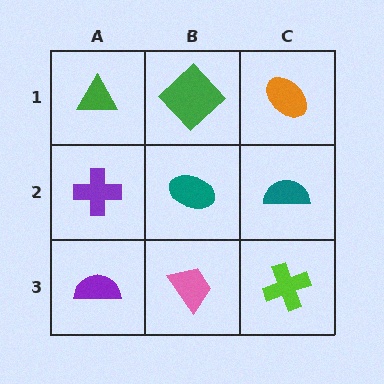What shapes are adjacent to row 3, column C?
A teal semicircle (row 2, column C), a pink trapezoid (row 3, column B).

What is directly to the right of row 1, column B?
An orange ellipse.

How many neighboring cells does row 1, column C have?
2.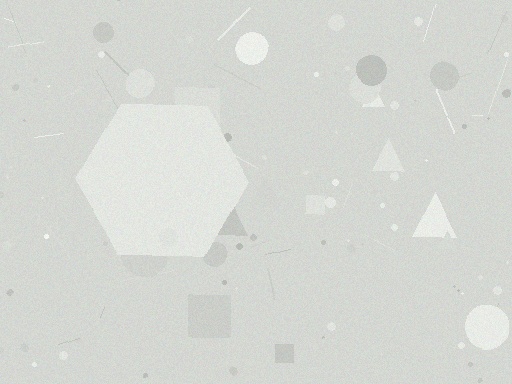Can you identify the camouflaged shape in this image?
The camouflaged shape is a hexagon.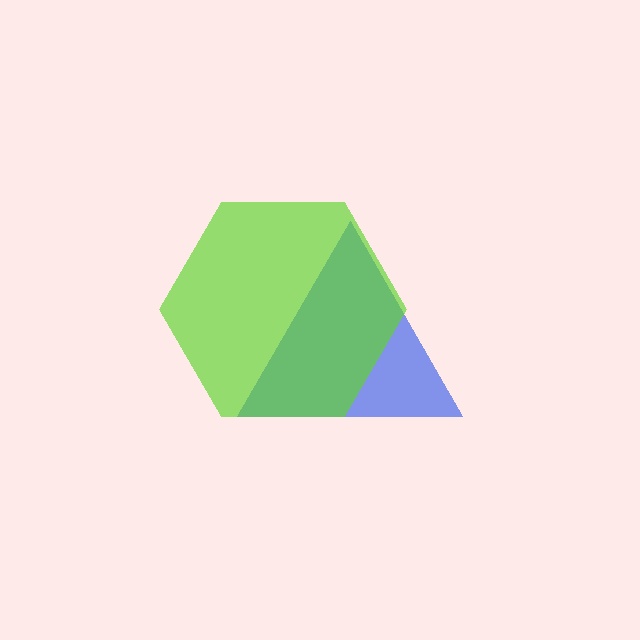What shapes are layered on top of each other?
The layered shapes are: a blue triangle, a lime hexagon.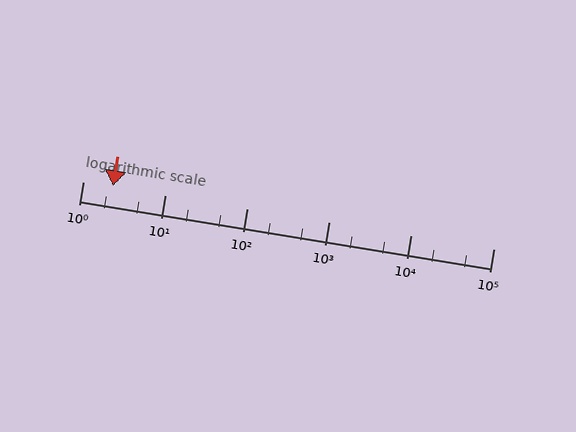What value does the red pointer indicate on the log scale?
The pointer indicates approximately 2.3.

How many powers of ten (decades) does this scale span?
The scale spans 5 decades, from 1 to 100000.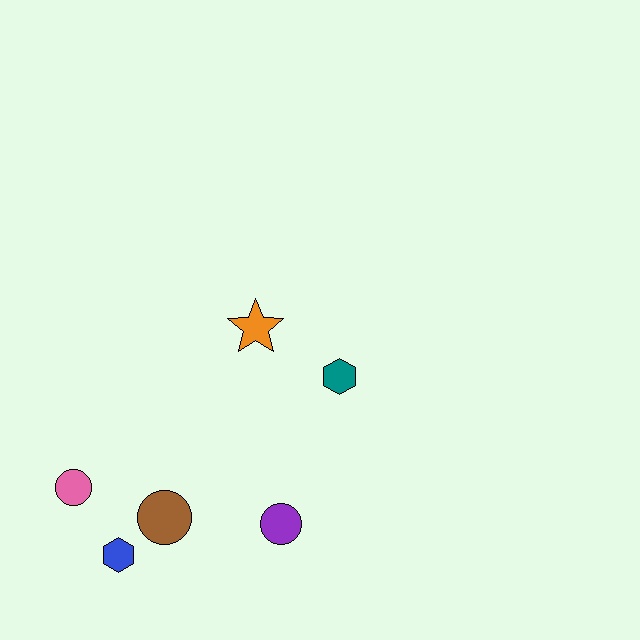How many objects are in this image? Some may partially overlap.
There are 6 objects.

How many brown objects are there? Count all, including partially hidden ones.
There is 1 brown object.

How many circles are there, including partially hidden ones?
There are 3 circles.